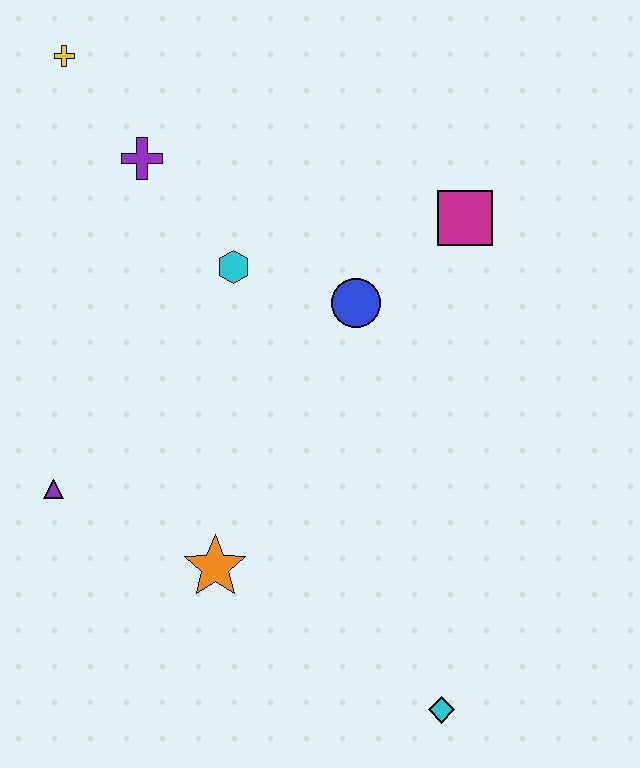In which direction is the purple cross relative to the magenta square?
The purple cross is to the left of the magenta square.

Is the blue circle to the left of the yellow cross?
No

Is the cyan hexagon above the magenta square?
No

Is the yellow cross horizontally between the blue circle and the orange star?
No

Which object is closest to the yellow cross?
The purple cross is closest to the yellow cross.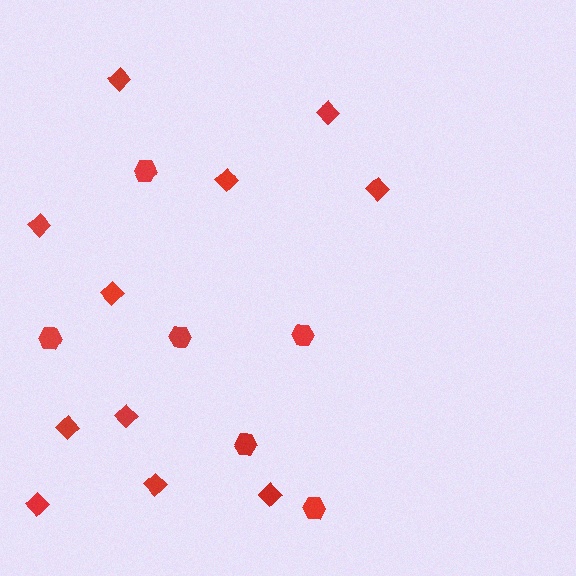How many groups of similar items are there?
There are 2 groups: one group of hexagons (6) and one group of diamonds (11).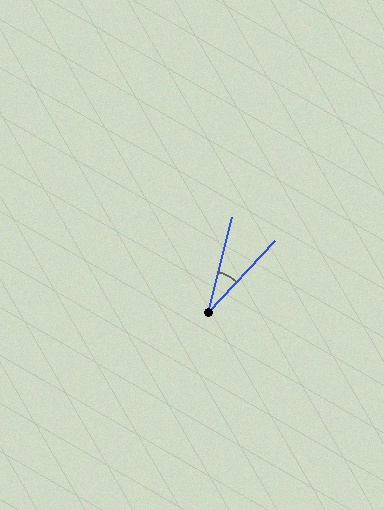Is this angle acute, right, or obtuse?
It is acute.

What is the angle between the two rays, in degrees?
Approximately 29 degrees.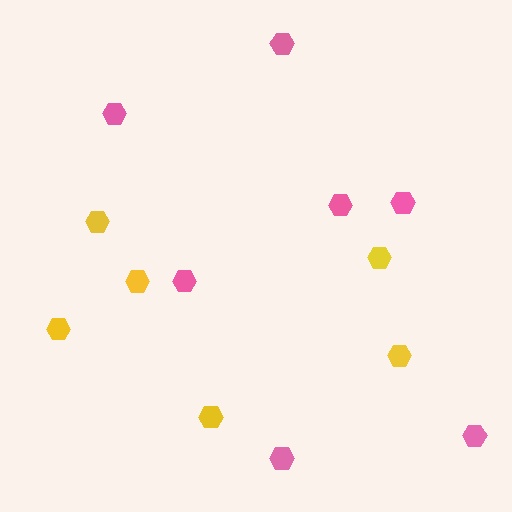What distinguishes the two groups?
There are 2 groups: one group of yellow hexagons (6) and one group of pink hexagons (7).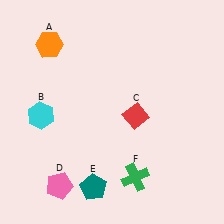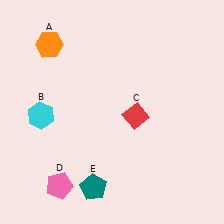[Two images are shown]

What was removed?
The green cross (F) was removed in Image 2.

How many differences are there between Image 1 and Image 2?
There is 1 difference between the two images.